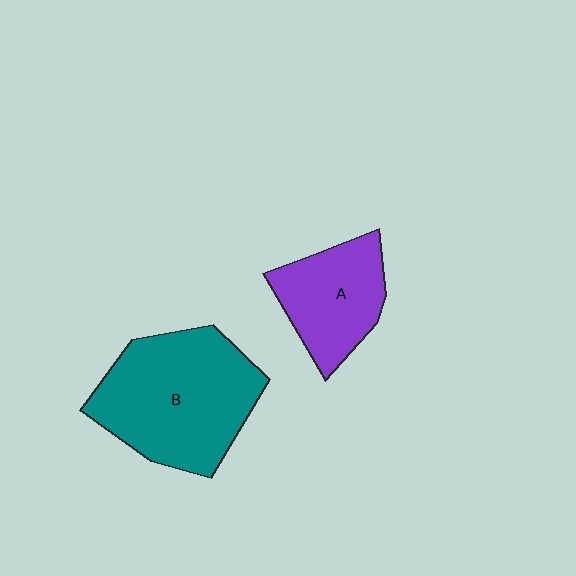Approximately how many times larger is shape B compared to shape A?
Approximately 1.7 times.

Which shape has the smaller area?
Shape A (purple).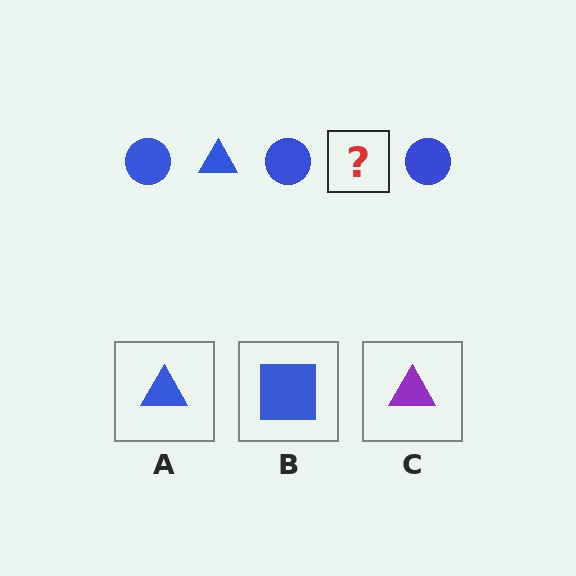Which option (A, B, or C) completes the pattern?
A.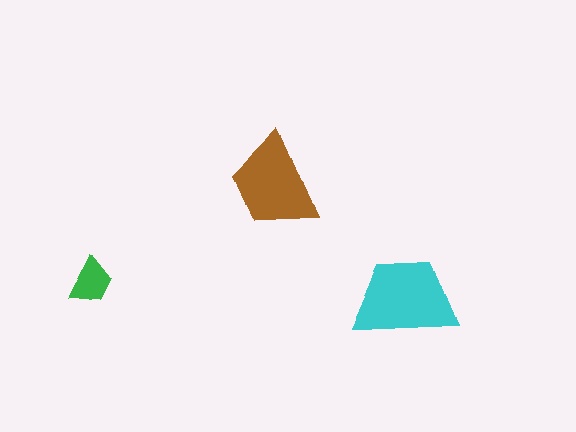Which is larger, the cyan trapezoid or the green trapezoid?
The cyan one.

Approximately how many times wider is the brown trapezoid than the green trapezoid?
About 2 times wider.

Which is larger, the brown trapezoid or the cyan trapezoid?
The cyan one.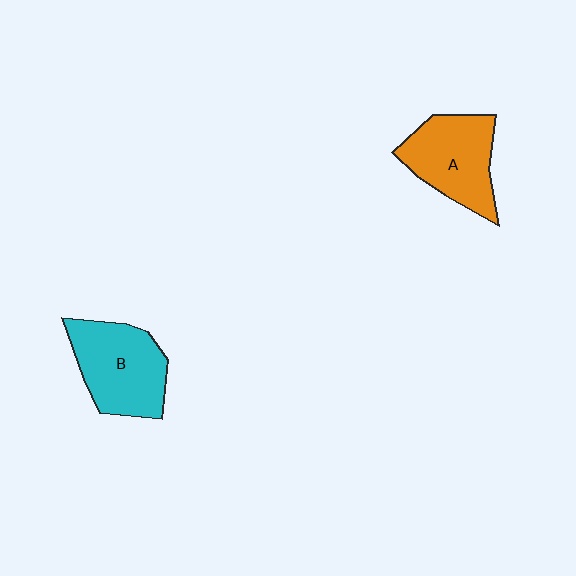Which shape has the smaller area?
Shape A (orange).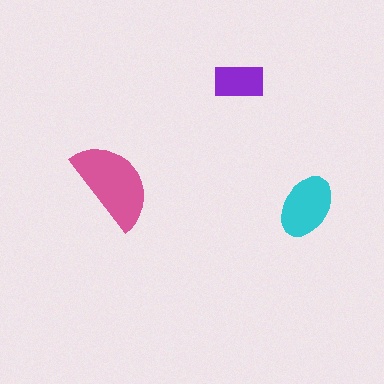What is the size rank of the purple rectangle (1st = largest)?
3rd.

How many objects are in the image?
There are 3 objects in the image.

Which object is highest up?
The purple rectangle is topmost.